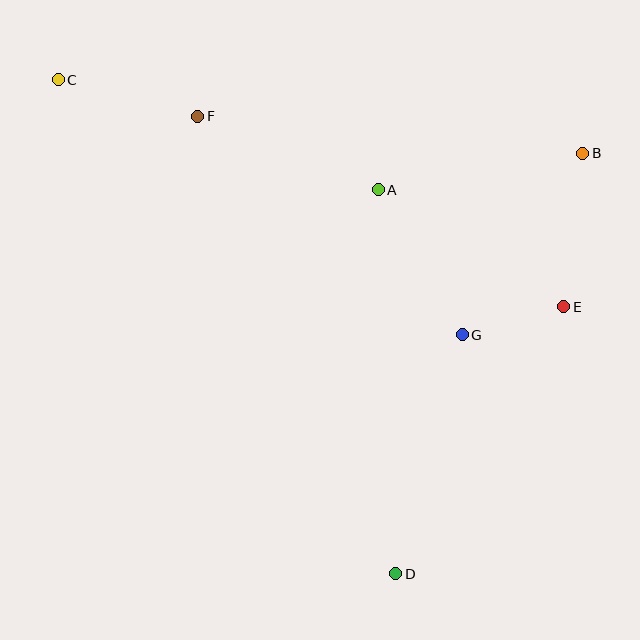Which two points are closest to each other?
Points E and G are closest to each other.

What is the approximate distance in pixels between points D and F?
The distance between D and F is approximately 498 pixels.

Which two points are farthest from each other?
Points C and D are farthest from each other.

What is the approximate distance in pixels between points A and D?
The distance between A and D is approximately 384 pixels.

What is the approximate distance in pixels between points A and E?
The distance between A and E is approximately 219 pixels.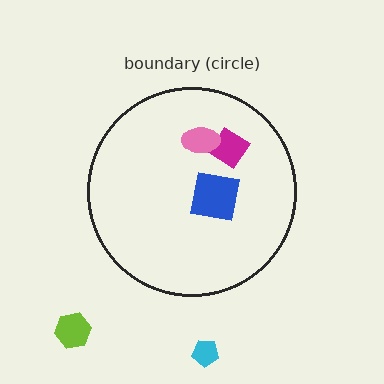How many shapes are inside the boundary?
3 inside, 2 outside.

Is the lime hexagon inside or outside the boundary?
Outside.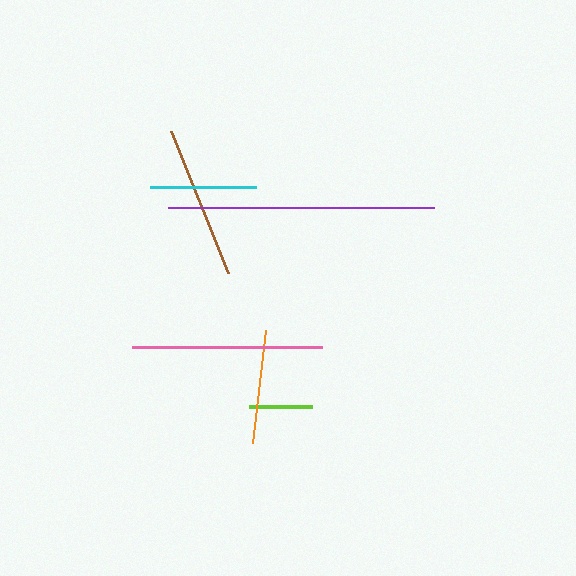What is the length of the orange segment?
The orange segment is approximately 113 pixels long.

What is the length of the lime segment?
The lime segment is approximately 63 pixels long.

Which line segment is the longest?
The purple line is the longest at approximately 266 pixels.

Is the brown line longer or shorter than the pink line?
The pink line is longer than the brown line.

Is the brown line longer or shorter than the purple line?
The purple line is longer than the brown line.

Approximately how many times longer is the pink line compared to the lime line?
The pink line is approximately 3.0 times the length of the lime line.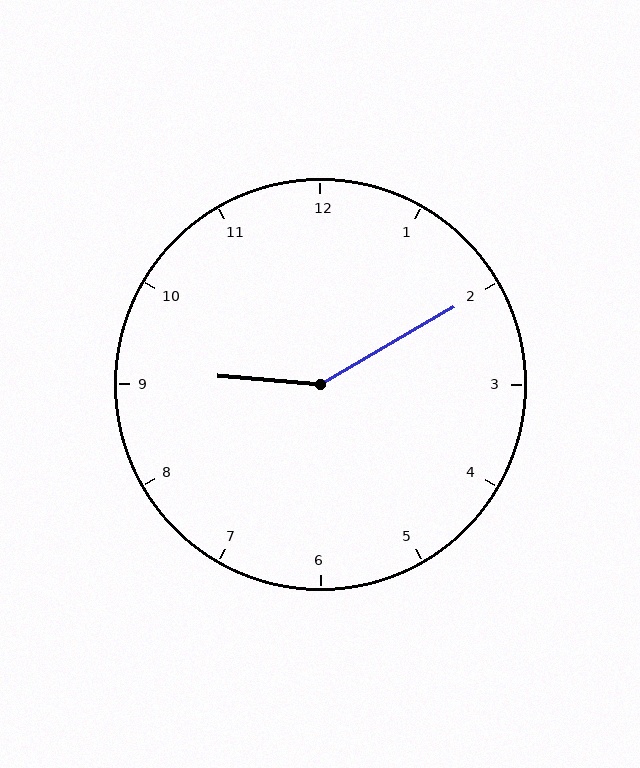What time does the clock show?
9:10.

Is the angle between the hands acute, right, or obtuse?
It is obtuse.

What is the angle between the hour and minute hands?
Approximately 145 degrees.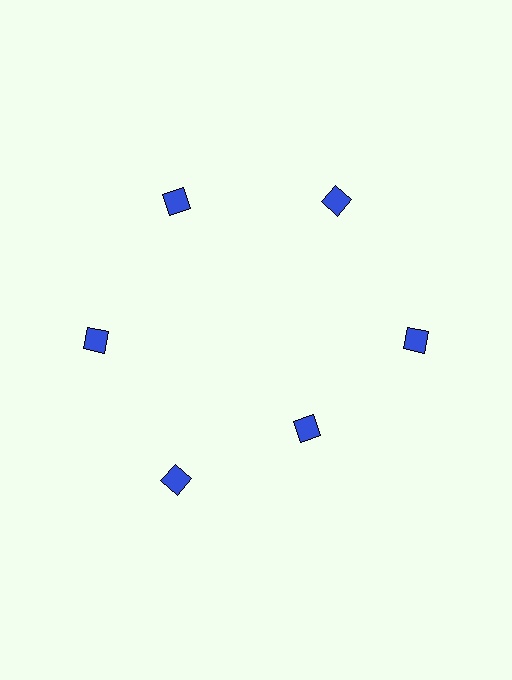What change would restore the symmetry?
The symmetry would be restored by moving it outward, back onto the ring so that all 6 diamonds sit at equal angles and equal distance from the center.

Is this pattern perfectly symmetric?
No. The 6 blue diamonds are arranged in a ring, but one element near the 5 o'clock position is pulled inward toward the center, breaking the 6-fold rotational symmetry.